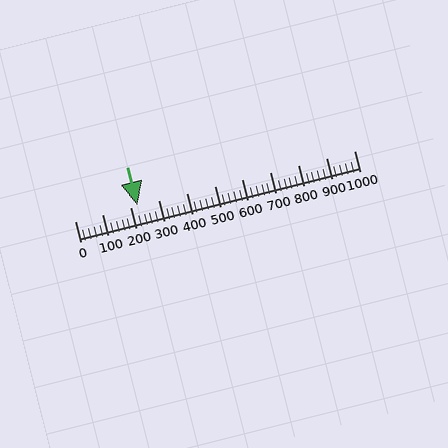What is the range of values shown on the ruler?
The ruler shows values from 0 to 1000.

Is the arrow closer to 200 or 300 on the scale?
The arrow is closer to 200.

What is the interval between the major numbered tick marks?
The major tick marks are spaced 100 units apart.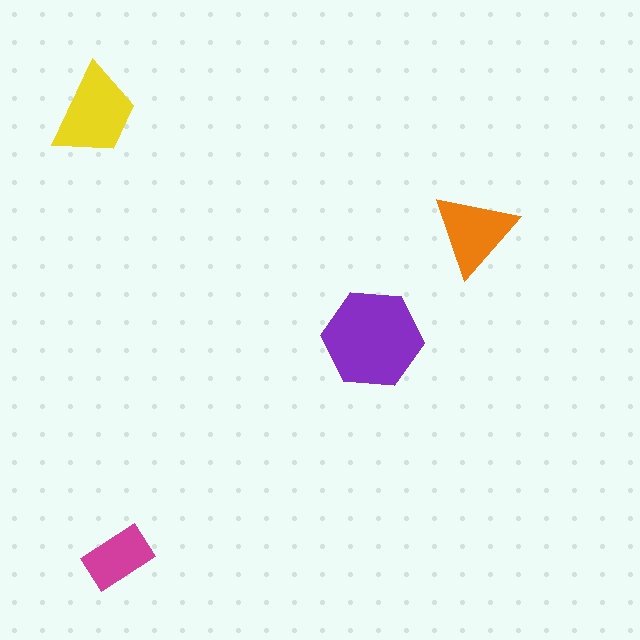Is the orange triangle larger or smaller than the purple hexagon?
Smaller.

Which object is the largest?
The purple hexagon.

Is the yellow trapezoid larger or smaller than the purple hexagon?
Smaller.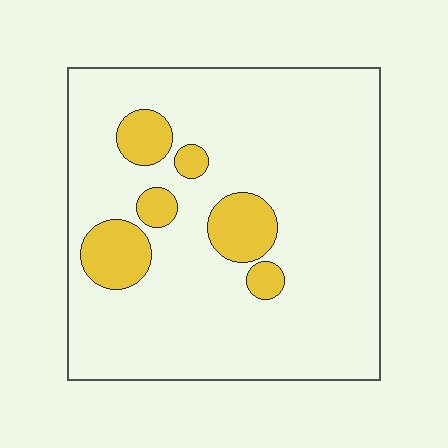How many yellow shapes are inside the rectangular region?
6.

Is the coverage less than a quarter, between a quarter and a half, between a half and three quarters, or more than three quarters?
Less than a quarter.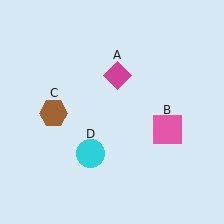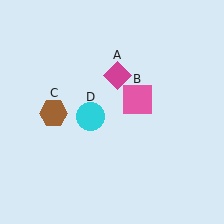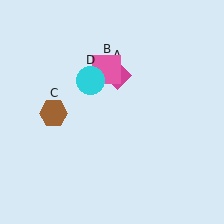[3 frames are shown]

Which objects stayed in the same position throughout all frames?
Magenta diamond (object A) and brown hexagon (object C) remained stationary.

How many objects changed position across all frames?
2 objects changed position: pink square (object B), cyan circle (object D).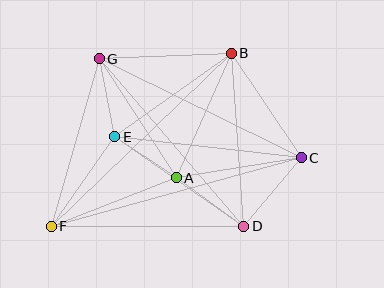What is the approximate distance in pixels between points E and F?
The distance between E and F is approximately 110 pixels.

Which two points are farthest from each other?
Points C and F are farthest from each other.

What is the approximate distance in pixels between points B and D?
The distance between B and D is approximately 173 pixels.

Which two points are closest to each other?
Points A and E are closest to each other.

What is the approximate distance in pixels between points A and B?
The distance between A and B is approximately 136 pixels.